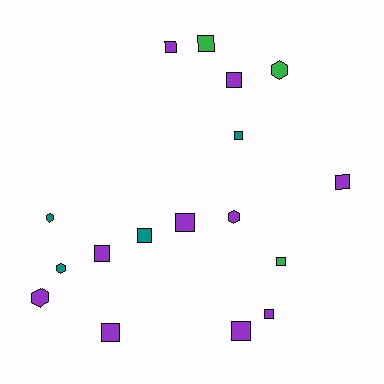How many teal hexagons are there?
There are 2 teal hexagons.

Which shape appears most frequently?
Square, with 12 objects.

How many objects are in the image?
There are 17 objects.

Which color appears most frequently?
Purple, with 10 objects.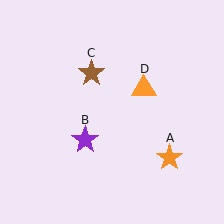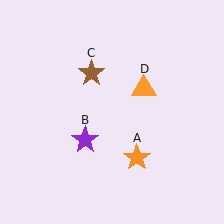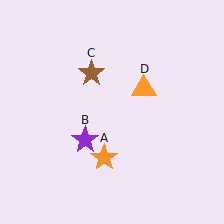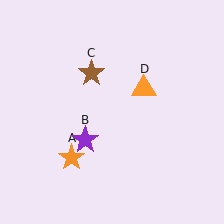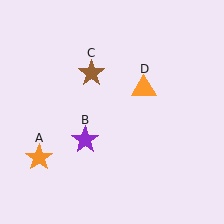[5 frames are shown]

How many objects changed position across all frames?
1 object changed position: orange star (object A).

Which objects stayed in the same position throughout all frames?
Purple star (object B) and brown star (object C) and orange triangle (object D) remained stationary.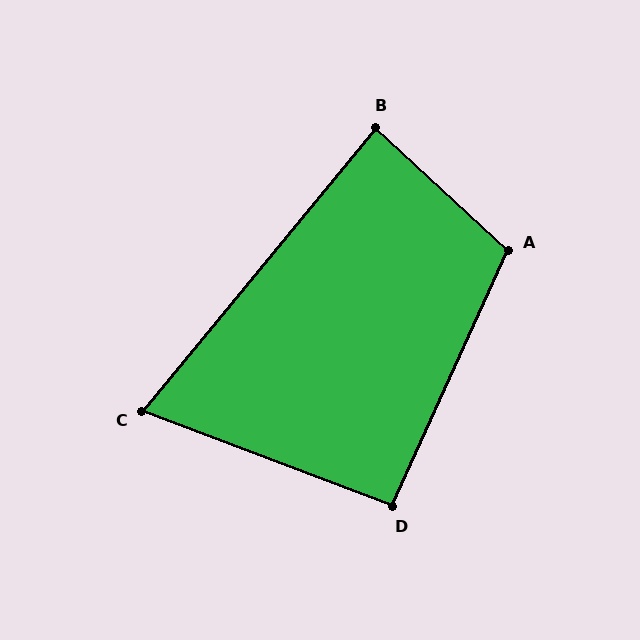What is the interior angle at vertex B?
Approximately 87 degrees (approximately right).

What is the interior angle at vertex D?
Approximately 93 degrees (approximately right).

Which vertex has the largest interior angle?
A, at approximately 109 degrees.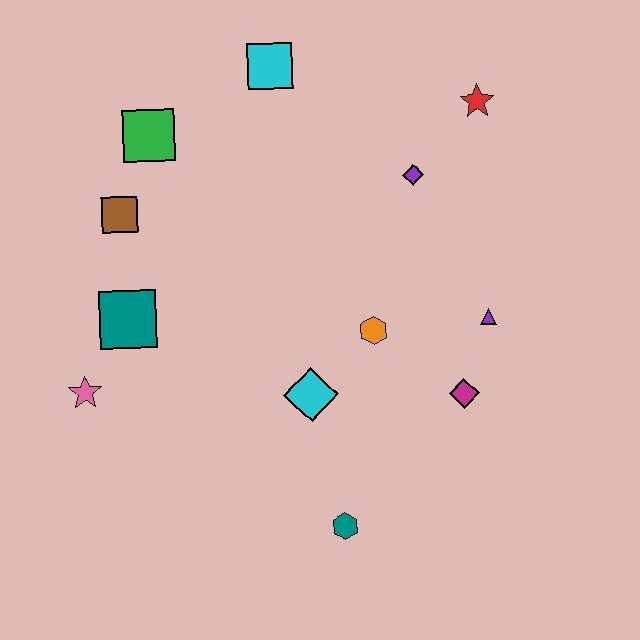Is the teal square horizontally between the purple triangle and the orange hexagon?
No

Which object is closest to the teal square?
The pink star is closest to the teal square.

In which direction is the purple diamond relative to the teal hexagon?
The purple diamond is above the teal hexagon.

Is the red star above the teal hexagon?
Yes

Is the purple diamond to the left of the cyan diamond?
No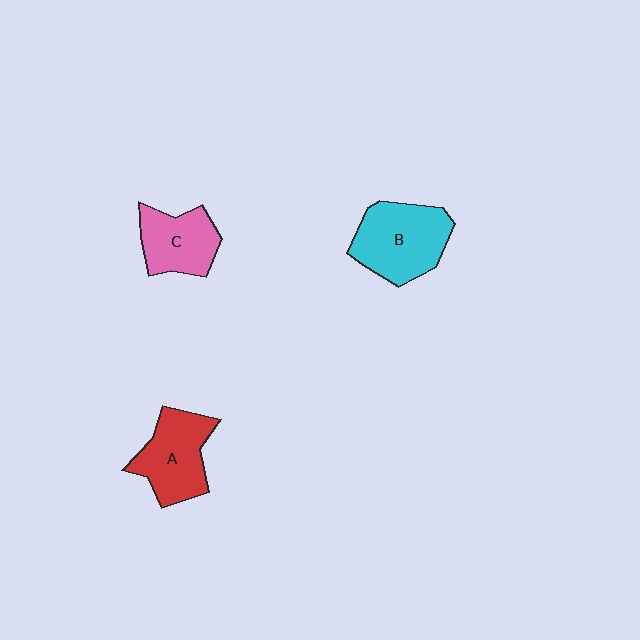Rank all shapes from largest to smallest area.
From largest to smallest: B (cyan), A (red), C (pink).